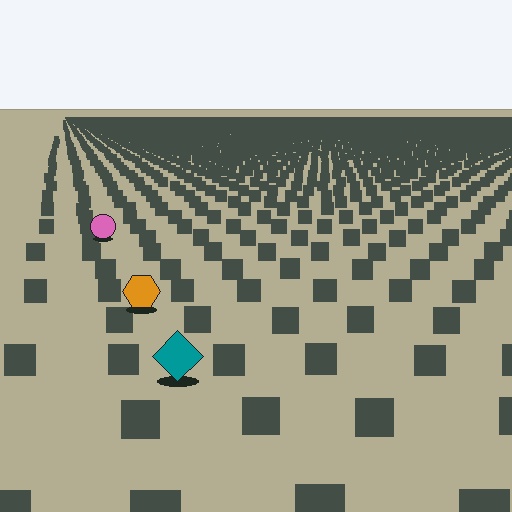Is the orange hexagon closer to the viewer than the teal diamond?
No. The teal diamond is closer — you can tell from the texture gradient: the ground texture is coarser near it.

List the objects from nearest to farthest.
From nearest to farthest: the teal diamond, the orange hexagon, the pink circle.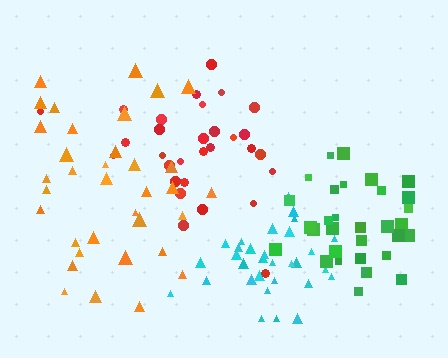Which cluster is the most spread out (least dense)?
Orange.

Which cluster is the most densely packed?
Green.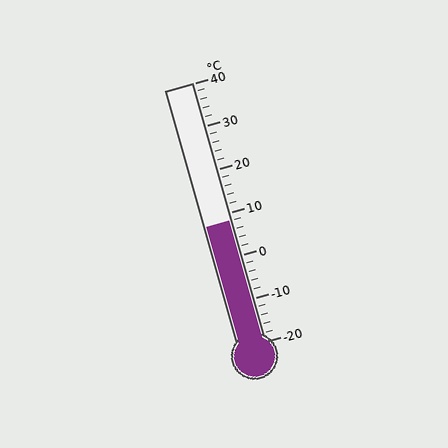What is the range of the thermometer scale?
The thermometer scale ranges from -20°C to 40°C.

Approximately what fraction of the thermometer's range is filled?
The thermometer is filled to approximately 45% of its range.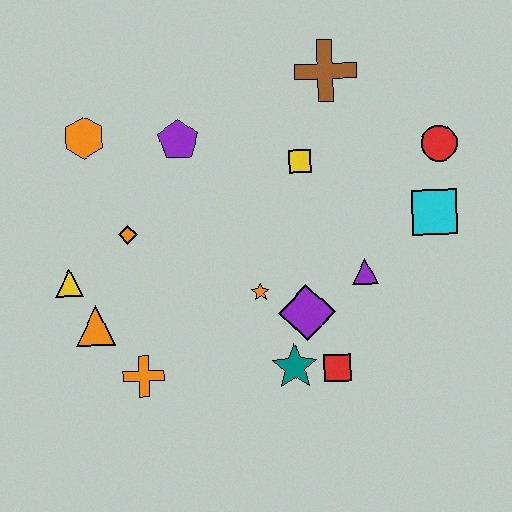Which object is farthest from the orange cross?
The red circle is farthest from the orange cross.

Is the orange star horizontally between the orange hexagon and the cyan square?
Yes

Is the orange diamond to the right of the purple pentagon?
No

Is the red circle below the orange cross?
No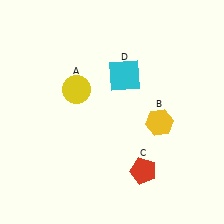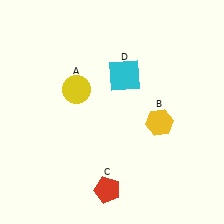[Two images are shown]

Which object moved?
The red pentagon (C) moved left.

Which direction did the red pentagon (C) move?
The red pentagon (C) moved left.